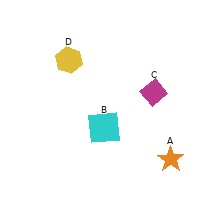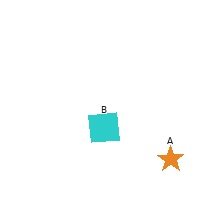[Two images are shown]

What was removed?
The magenta diamond (C), the yellow hexagon (D) were removed in Image 2.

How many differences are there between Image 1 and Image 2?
There are 2 differences between the two images.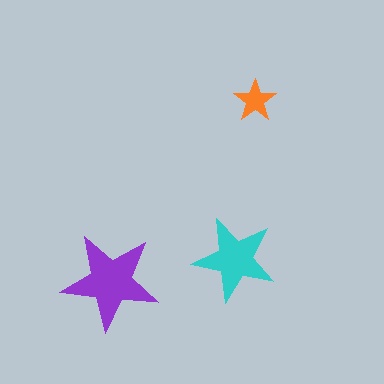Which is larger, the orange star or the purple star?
The purple one.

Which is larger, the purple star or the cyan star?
The purple one.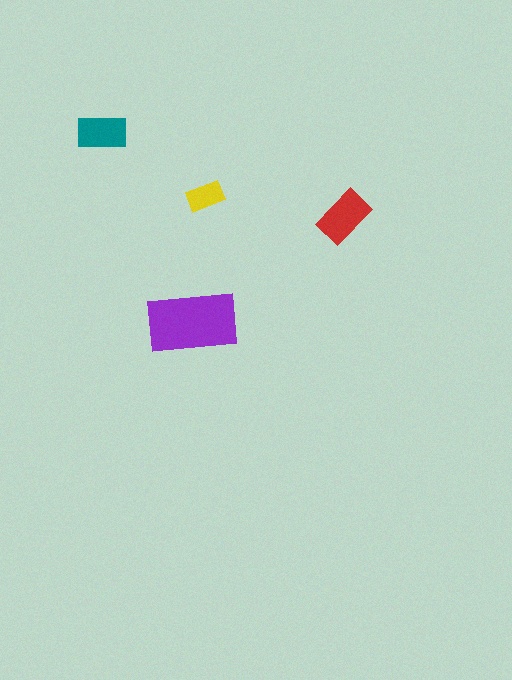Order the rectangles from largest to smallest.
the purple one, the red one, the teal one, the yellow one.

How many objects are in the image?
There are 4 objects in the image.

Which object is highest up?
The teal rectangle is topmost.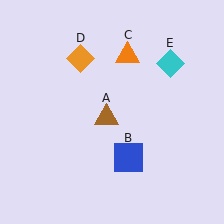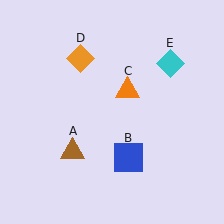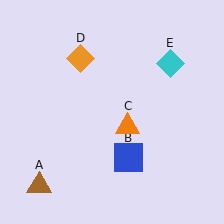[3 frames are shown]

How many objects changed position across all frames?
2 objects changed position: brown triangle (object A), orange triangle (object C).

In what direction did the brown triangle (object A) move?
The brown triangle (object A) moved down and to the left.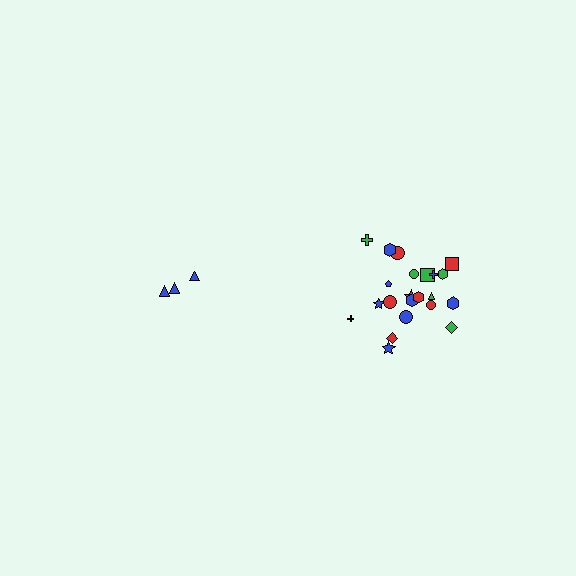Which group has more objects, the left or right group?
The right group.